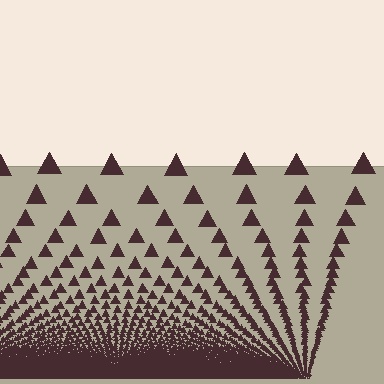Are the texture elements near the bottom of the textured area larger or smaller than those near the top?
Smaller. The gradient is inverted — elements near the bottom are smaller and denser.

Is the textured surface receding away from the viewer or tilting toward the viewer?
The surface appears to tilt toward the viewer. Texture elements get larger and sparser toward the top.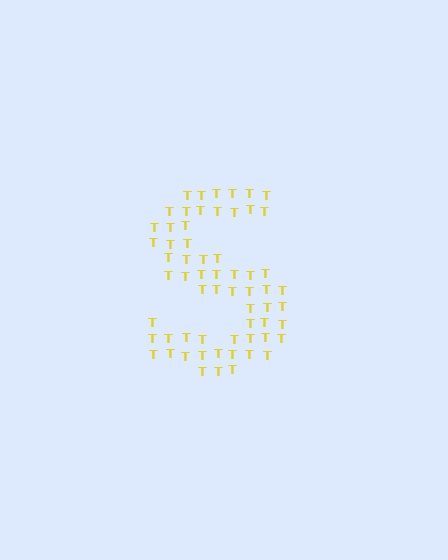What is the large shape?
The large shape is the letter S.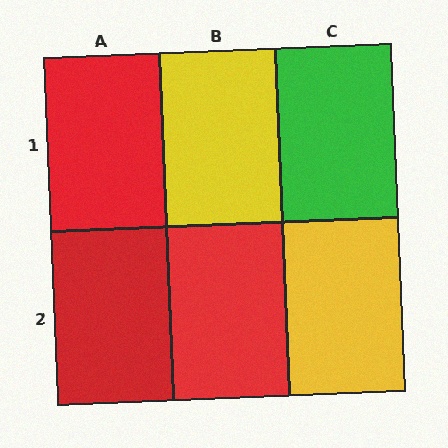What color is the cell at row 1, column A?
Red.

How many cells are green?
1 cell is green.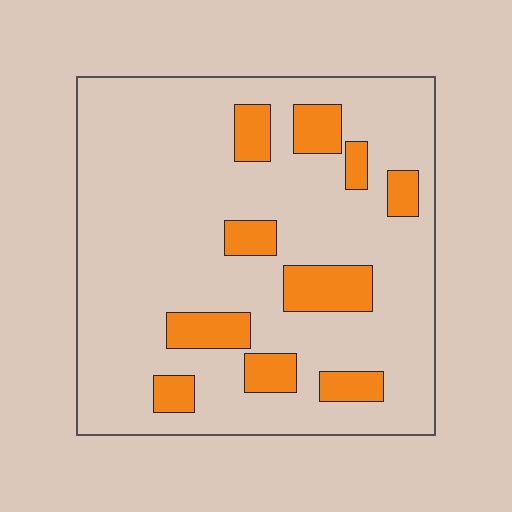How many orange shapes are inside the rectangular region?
10.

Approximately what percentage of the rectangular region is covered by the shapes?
Approximately 15%.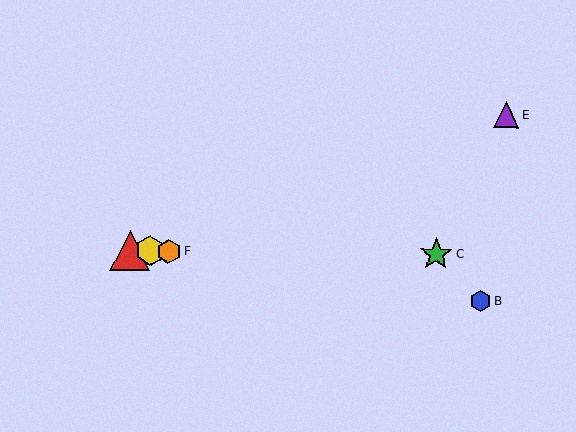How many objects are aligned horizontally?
4 objects (A, C, D, F) are aligned horizontally.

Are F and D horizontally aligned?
Yes, both are at y≈251.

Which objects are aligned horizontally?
Objects A, C, D, F are aligned horizontally.